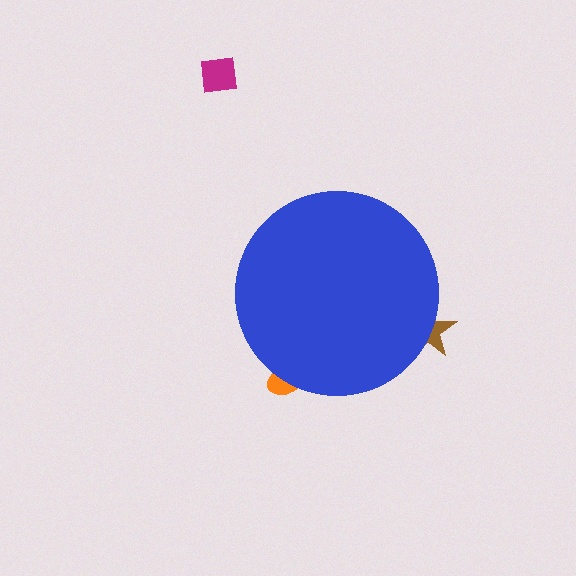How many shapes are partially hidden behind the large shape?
2 shapes are partially hidden.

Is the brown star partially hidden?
Yes, the brown star is partially hidden behind the blue circle.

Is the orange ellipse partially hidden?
Yes, the orange ellipse is partially hidden behind the blue circle.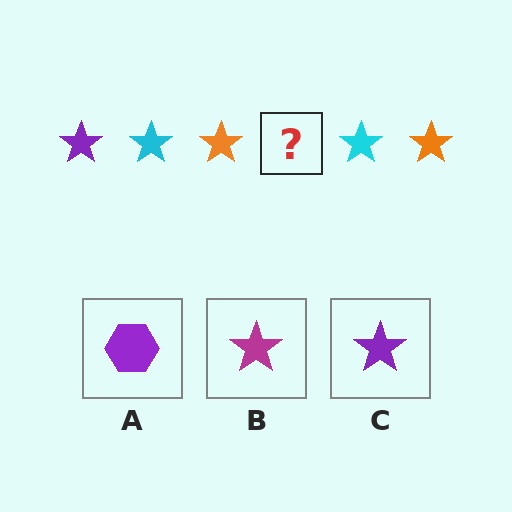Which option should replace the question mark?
Option C.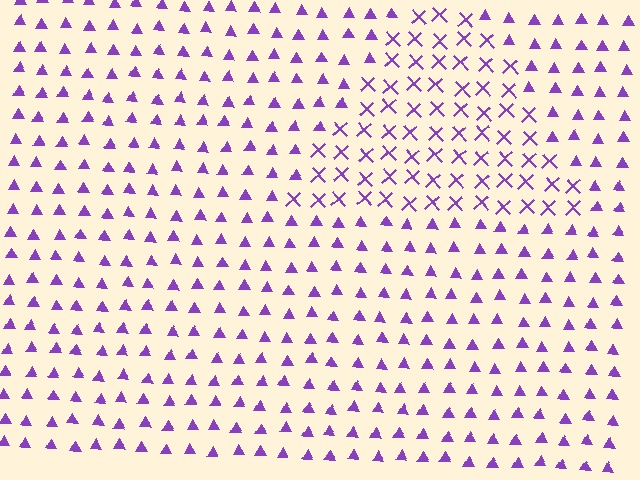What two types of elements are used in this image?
The image uses X marks inside the triangle region and triangles outside it.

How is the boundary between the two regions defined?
The boundary is defined by a change in element shape: X marks inside vs. triangles outside. All elements share the same color and spacing.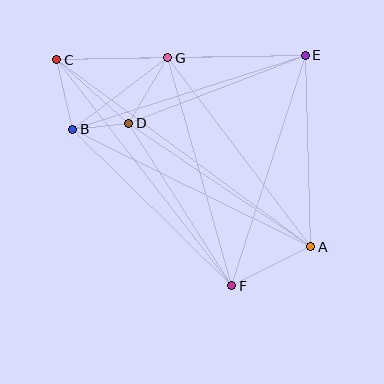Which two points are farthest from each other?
Points A and C are farthest from each other.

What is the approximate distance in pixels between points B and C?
The distance between B and C is approximately 71 pixels.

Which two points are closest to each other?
Points B and D are closest to each other.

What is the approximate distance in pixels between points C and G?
The distance between C and G is approximately 111 pixels.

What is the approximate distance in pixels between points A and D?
The distance between A and D is approximately 220 pixels.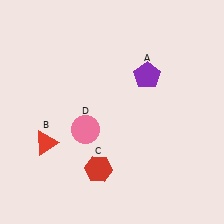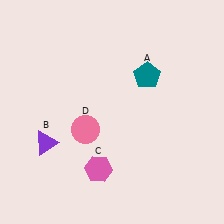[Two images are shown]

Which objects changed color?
A changed from purple to teal. B changed from red to purple. C changed from red to pink.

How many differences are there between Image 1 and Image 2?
There are 3 differences between the two images.